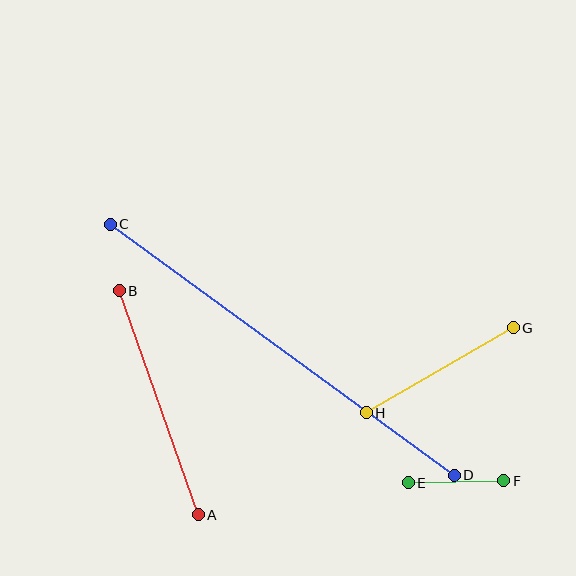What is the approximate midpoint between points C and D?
The midpoint is at approximately (282, 350) pixels.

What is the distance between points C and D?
The distance is approximately 426 pixels.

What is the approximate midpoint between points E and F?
The midpoint is at approximately (456, 482) pixels.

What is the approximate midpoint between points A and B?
The midpoint is at approximately (159, 403) pixels.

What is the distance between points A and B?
The distance is approximately 237 pixels.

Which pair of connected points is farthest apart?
Points C and D are farthest apart.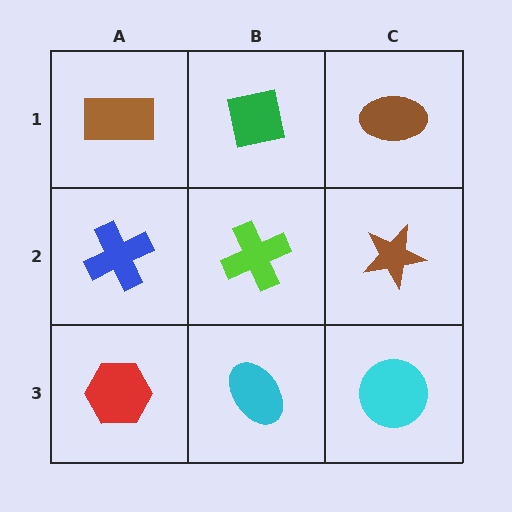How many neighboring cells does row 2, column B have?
4.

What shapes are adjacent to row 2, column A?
A brown rectangle (row 1, column A), a red hexagon (row 3, column A), a lime cross (row 2, column B).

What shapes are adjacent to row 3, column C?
A brown star (row 2, column C), a cyan ellipse (row 3, column B).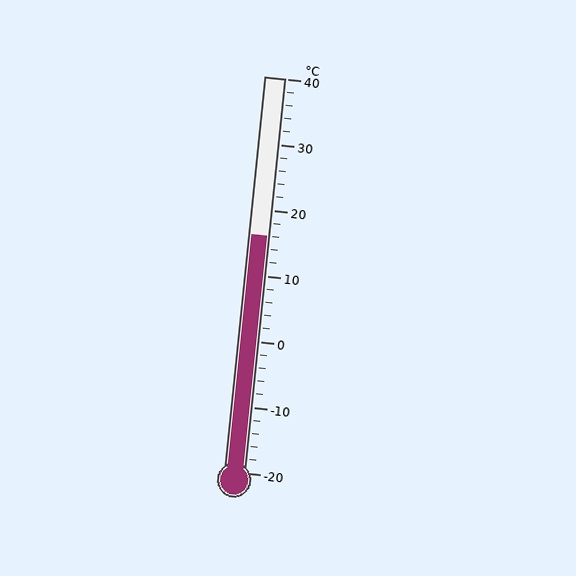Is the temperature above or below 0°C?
The temperature is above 0°C.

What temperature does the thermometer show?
The thermometer shows approximately 16°C.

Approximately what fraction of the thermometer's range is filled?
The thermometer is filled to approximately 60% of its range.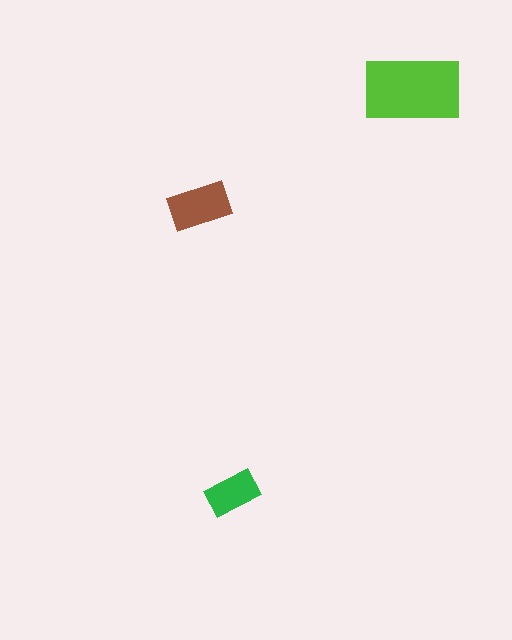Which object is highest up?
The lime rectangle is topmost.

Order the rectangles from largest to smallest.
the lime one, the brown one, the green one.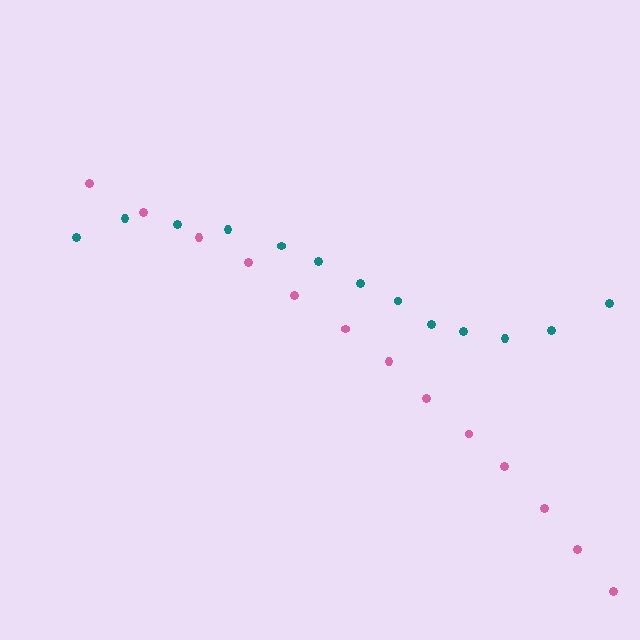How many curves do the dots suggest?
There are 2 distinct paths.